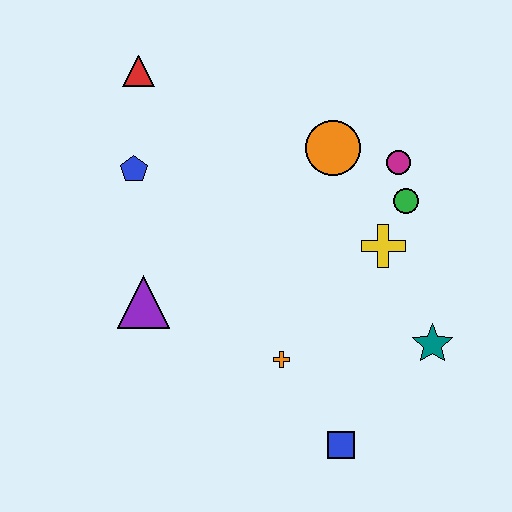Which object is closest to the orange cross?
The blue square is closest to the orange cross.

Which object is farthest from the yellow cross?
The red triangle is farthest from the yellow cross.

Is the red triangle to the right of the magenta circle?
No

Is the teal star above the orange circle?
No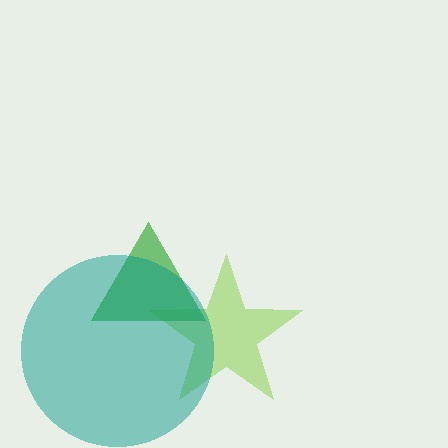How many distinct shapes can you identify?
There are 3 distinct shapes: a lime star, a green triangle, a teal circle.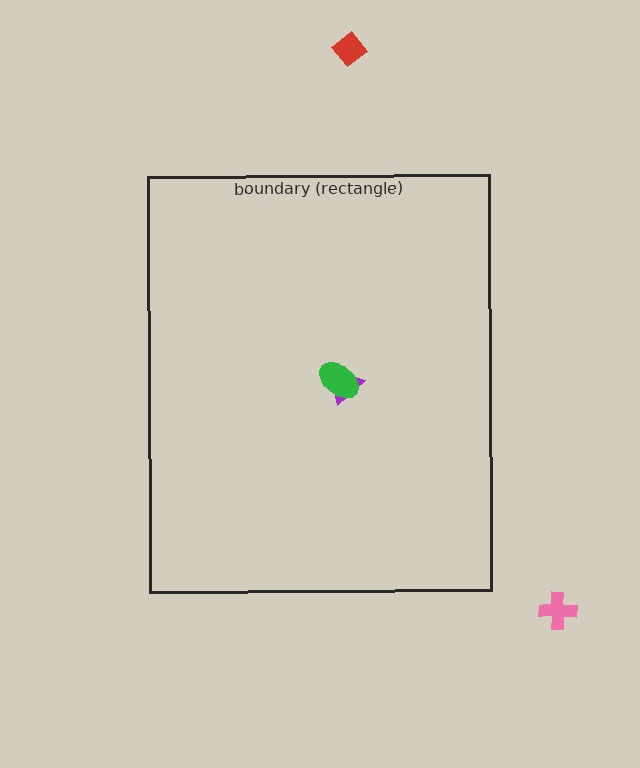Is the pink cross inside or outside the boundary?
Outside.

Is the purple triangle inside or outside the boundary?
Inside.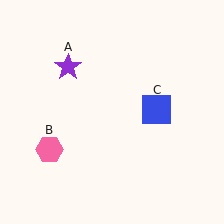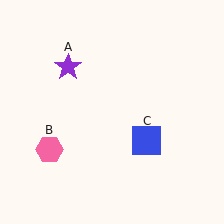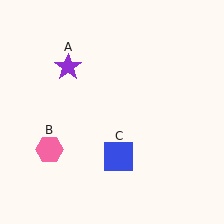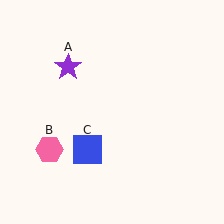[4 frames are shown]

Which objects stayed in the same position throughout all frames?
Purple star (object A) and pink hexagon (object B) remained stationary.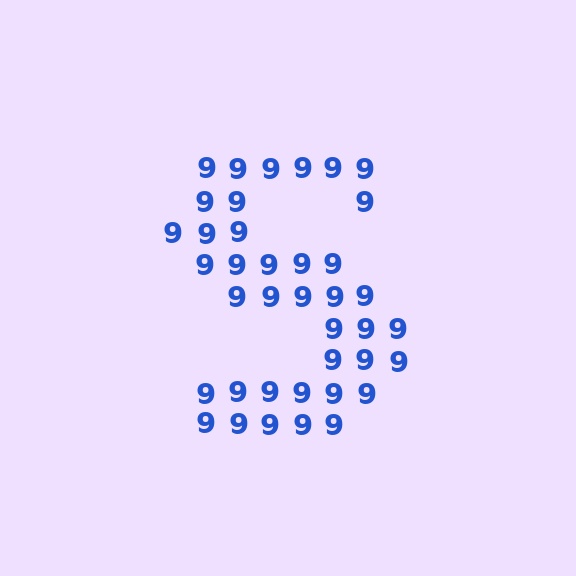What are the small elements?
The small elements are digit 9's.